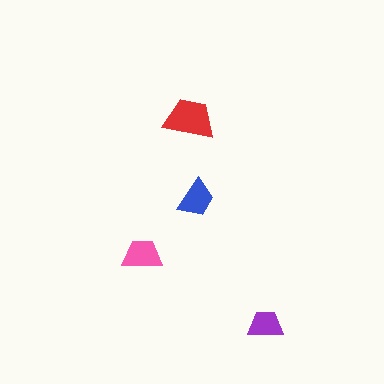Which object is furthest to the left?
The pink trapezoid is leftmost.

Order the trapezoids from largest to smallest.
the red one, the pink one, the blue one, the purple one.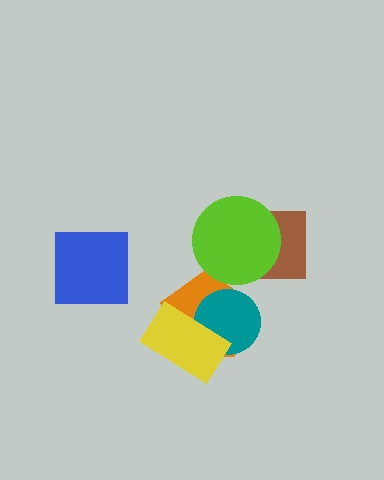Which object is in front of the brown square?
The lime circle is in front of the brown square.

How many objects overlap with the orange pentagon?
3 objects overlap with the orange pentagon.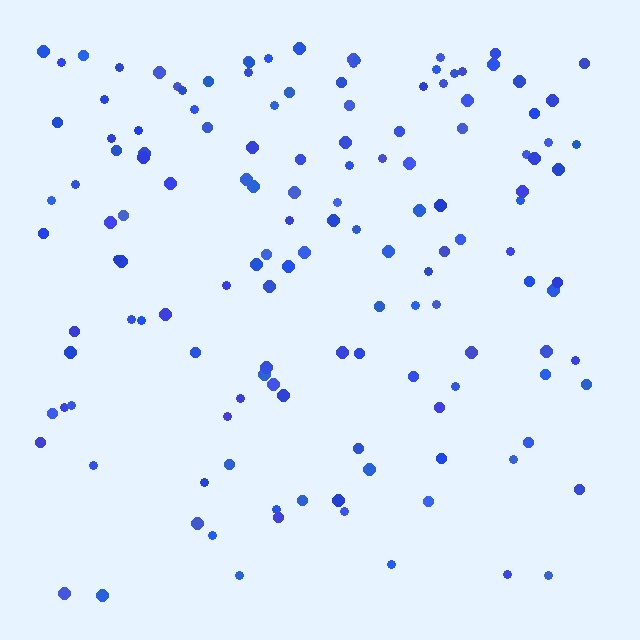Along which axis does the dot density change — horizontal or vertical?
Vertical.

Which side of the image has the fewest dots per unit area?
The bottom.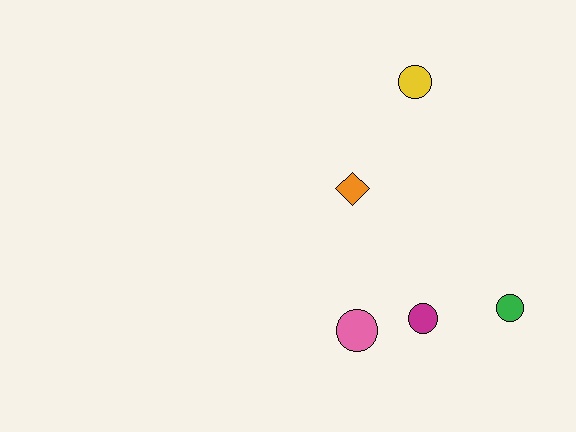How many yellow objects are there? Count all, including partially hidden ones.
There is 1 yellow object.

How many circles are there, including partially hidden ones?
There are 4 circles.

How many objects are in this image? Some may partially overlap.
There are 5 objects.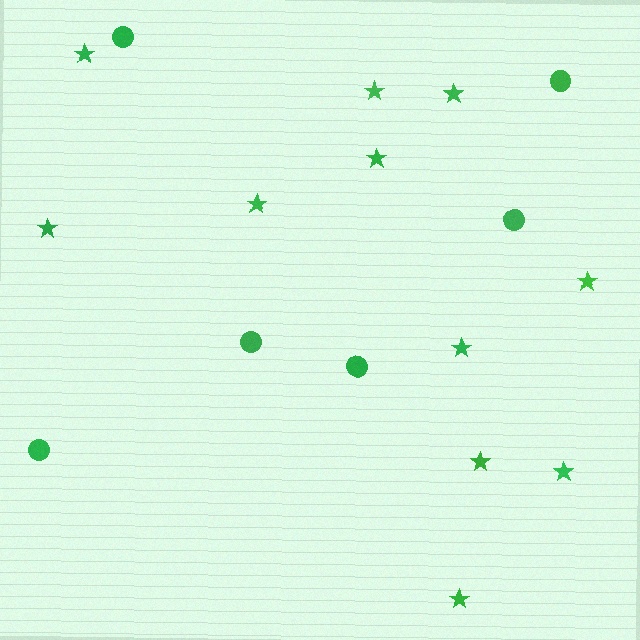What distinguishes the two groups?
There are 2 groups: one group of circles (6) and one group of stars (11).